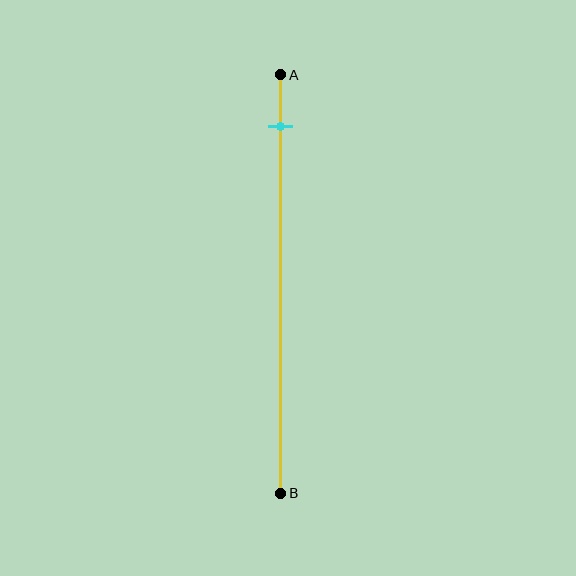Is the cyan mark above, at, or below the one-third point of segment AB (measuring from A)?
The cyan mark is above the one-third point of segment AB.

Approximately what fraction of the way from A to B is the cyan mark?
The cyan mark is approximately 10% of the way from A to B.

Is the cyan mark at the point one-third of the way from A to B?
No, the mark is at about 10% from A, not at the 33% one-third point.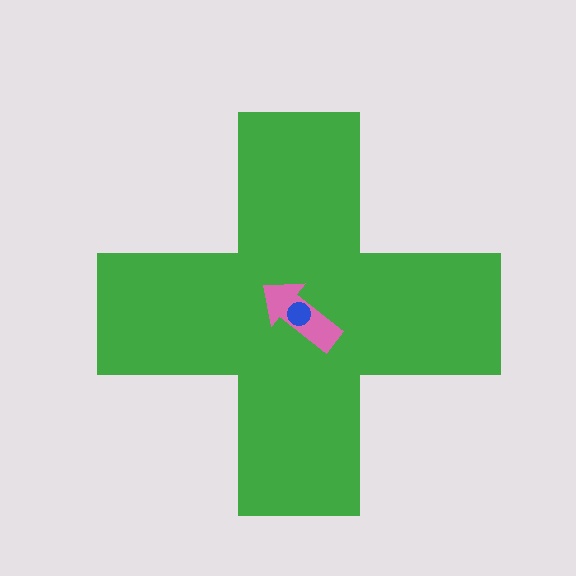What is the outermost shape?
The green cross.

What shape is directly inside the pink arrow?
The blue circle.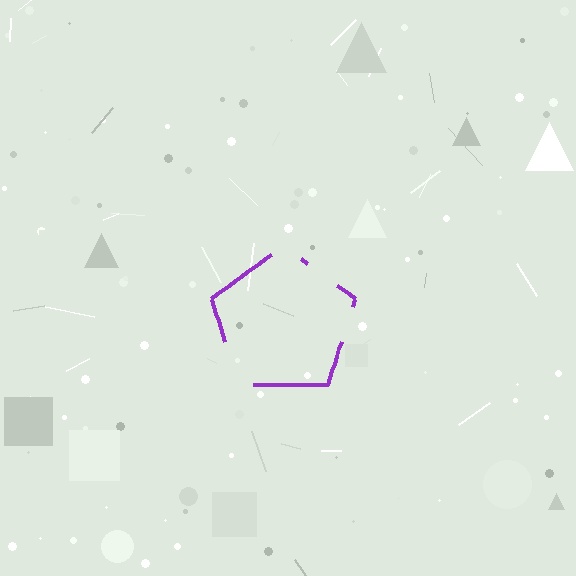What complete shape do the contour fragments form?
The contour fragments form a pentagon.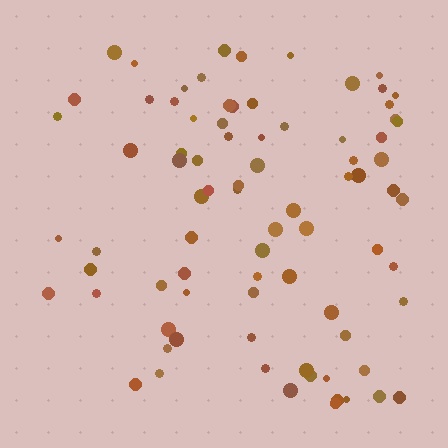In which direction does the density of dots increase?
From left to right, with the right side densest.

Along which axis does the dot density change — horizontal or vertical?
Horizontal.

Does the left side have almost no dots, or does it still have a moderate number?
Still a moderate number, just noticeably fewer than the right.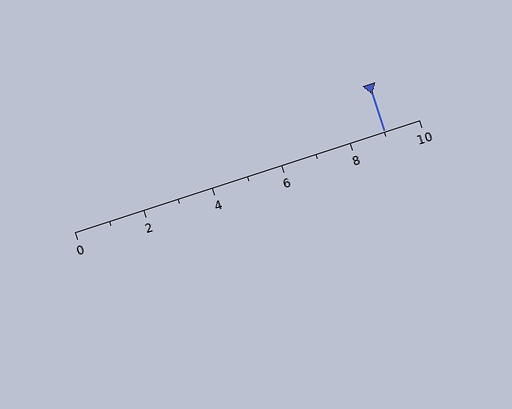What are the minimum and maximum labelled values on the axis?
The axis runs from 0 to 10.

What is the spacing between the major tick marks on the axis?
The major ticks are spaced 2 apart.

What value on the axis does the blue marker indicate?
The marker indicates approximately 9.